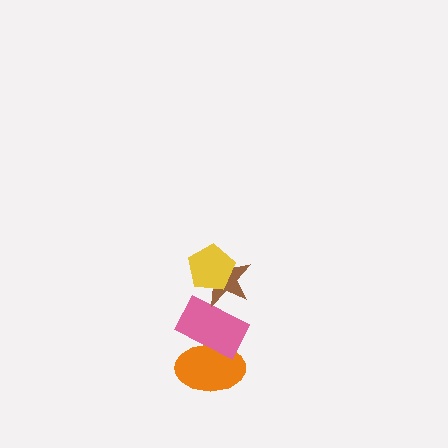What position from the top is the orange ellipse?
The orange ellipse is 4th from the top.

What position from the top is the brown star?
The brown star is 2nd from the top.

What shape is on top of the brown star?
The yellow pentagon is on top of the brown star.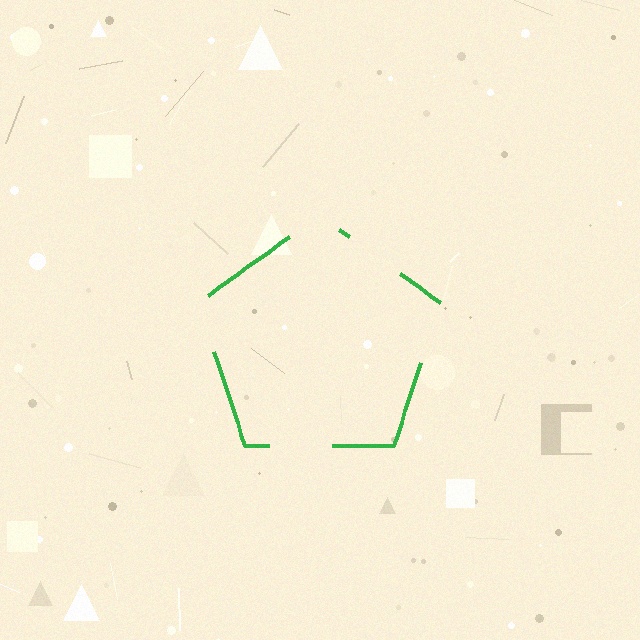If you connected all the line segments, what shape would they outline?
They would outline a pentagon.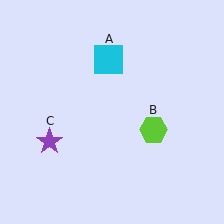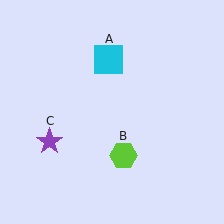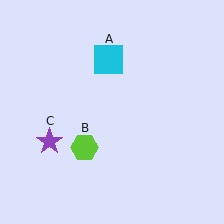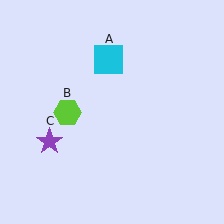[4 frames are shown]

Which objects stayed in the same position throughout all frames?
Cyan square (object A) and purple star (object C) remained stationary.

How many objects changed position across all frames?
1 object changed position: lime hexagon (object B).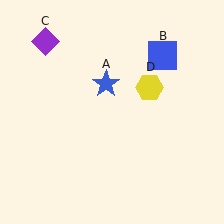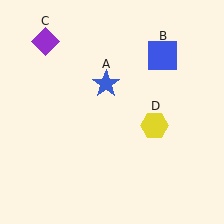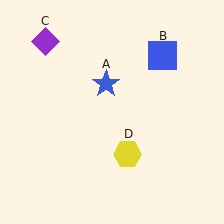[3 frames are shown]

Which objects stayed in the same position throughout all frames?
Blue star (object A) and blue square (object B) and purple diamond (object C) remained stationary.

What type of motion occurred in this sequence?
The yellow hexagon (object D) rotated clockwise around the center of the scene.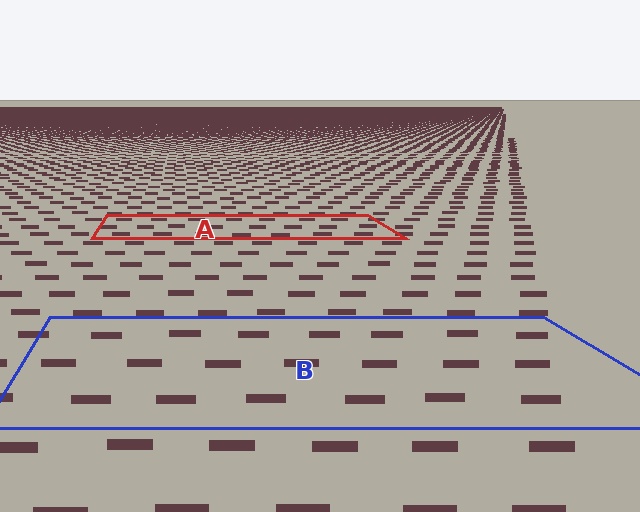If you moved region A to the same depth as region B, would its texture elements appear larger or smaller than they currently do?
They would appear larger. At a closer depth, the same texture elements are projected at a bigger on-screen size.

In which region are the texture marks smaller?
The texture marks are smaller in region A, because it is farther away.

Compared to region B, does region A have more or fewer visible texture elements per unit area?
Region A has more texture elements per unit area — they are packed more densely because it is farther away.